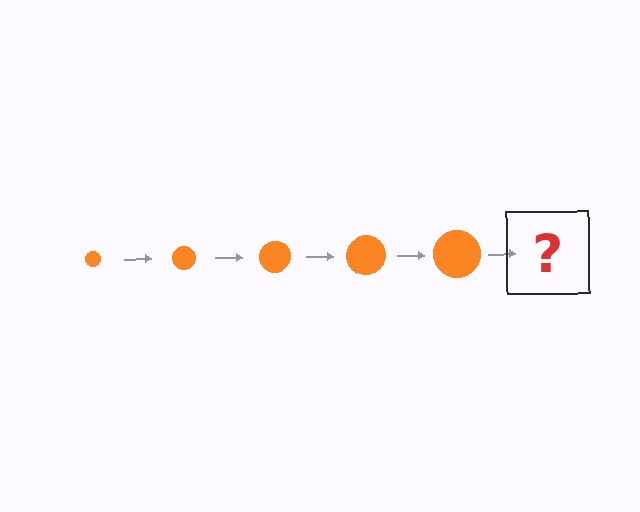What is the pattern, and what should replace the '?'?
The pattern is that the circle gets progressively larger each step. The '?' should be an orange circle, larger than the previous one.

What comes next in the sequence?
The next element should be an orange circle, larger than the previous one.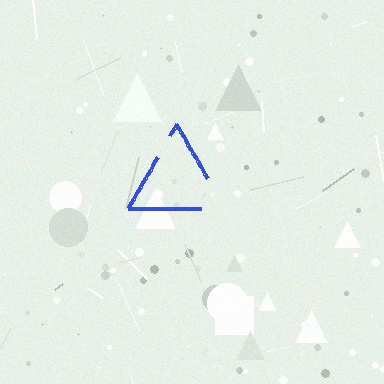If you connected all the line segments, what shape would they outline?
They would outline a triangle.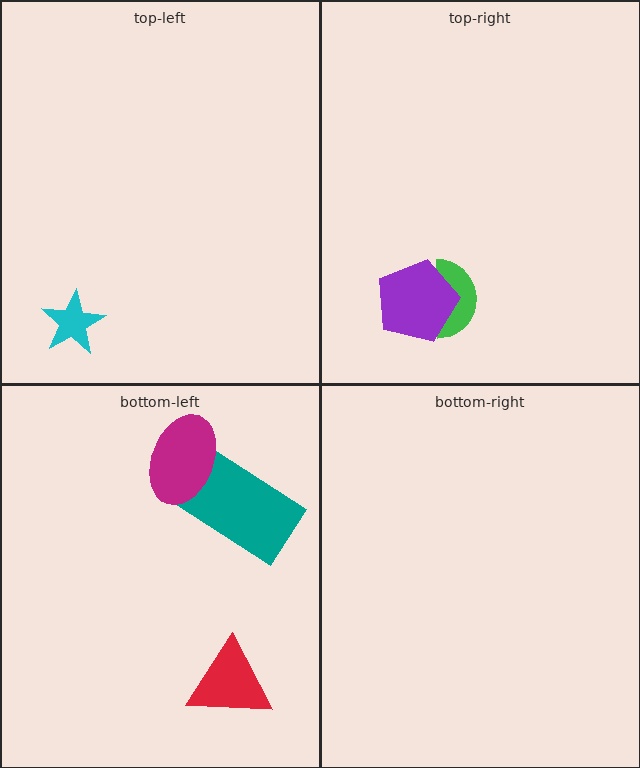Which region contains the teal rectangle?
The bottom-left region.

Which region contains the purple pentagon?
The top-right region.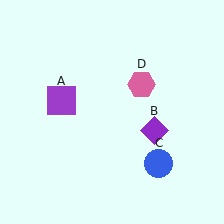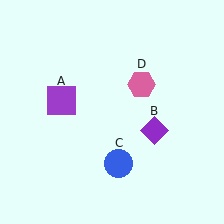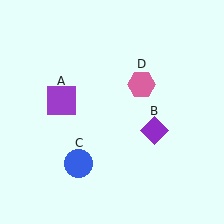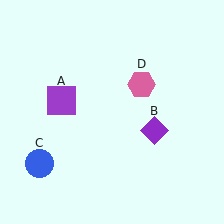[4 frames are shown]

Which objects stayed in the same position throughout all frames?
Purple square (object A) and purple diamond (object B) and pink hexagon (object D) remained stationary.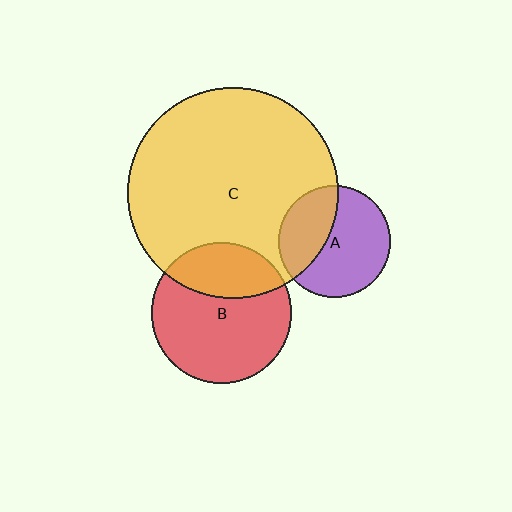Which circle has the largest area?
Circle C (yellow).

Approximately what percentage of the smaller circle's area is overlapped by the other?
Approximately 35%.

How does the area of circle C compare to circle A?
Approximately 3.6 times.